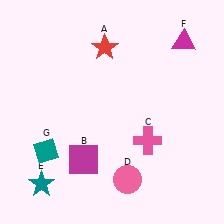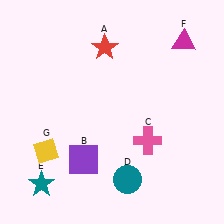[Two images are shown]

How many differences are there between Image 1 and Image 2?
There are 3 differences between the two images.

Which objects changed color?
B changed from magenta to purple. D changed from pink to teal. G changed from teal to yellow.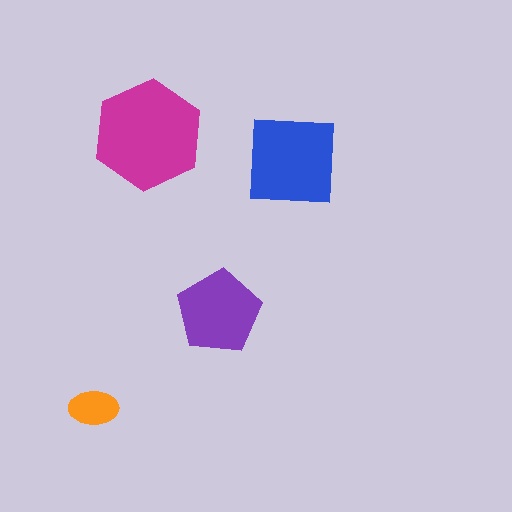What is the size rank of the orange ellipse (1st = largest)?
4th.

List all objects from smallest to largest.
The orange ellipse, the purple pentagon, the blue square, the magenta hexagon.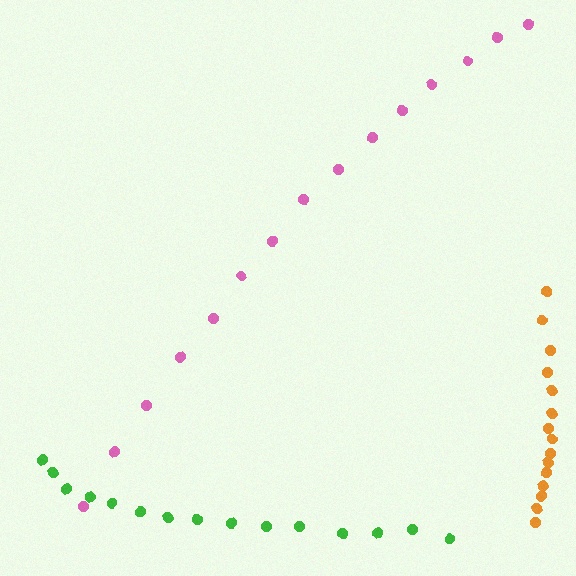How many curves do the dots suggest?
There are 3 distinct paths.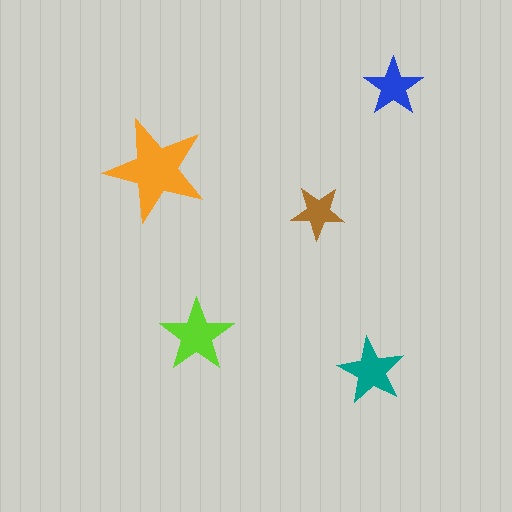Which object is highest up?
The blue star is topmost.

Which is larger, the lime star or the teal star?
The lime one.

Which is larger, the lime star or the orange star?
The orange one.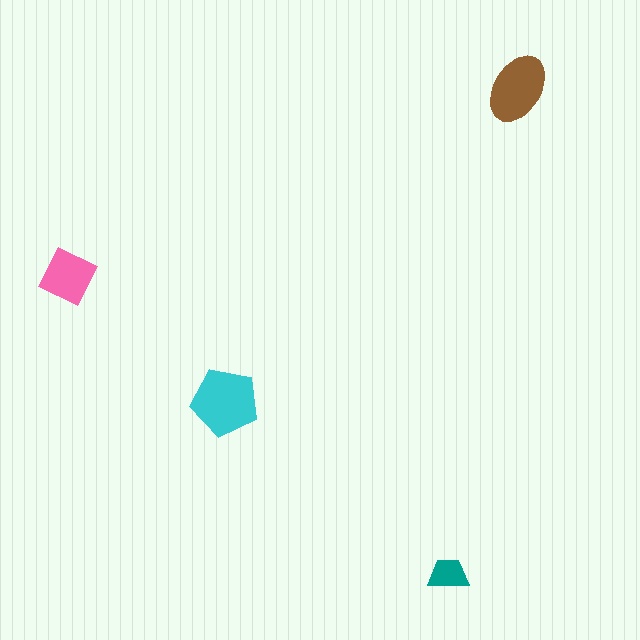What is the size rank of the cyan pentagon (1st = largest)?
1st.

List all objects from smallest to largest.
The teal trapezoid, the pink diamond, the brown ellipse, the cyan pentagon.